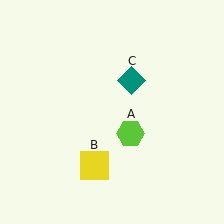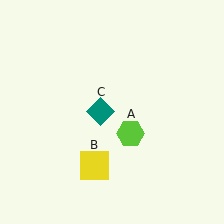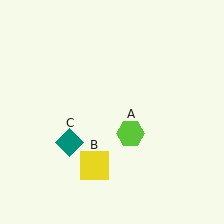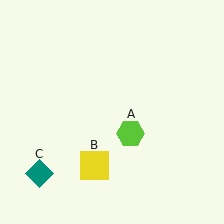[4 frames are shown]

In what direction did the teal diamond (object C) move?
The teal diamond (object C) moved down and to the left.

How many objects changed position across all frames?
1 object changed position: teal diamond (object C).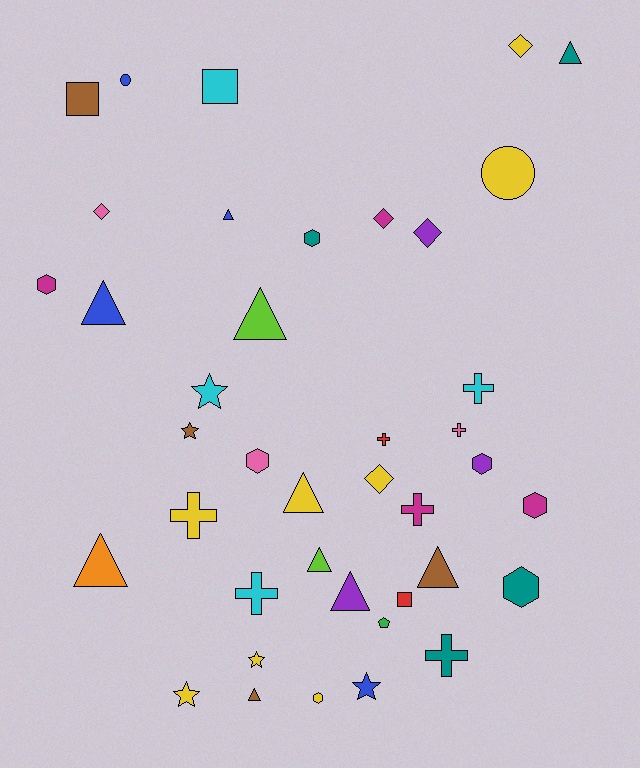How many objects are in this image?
There are 40 objects.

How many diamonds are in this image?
There are 5 diamonds.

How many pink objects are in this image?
There are 3 pink objects.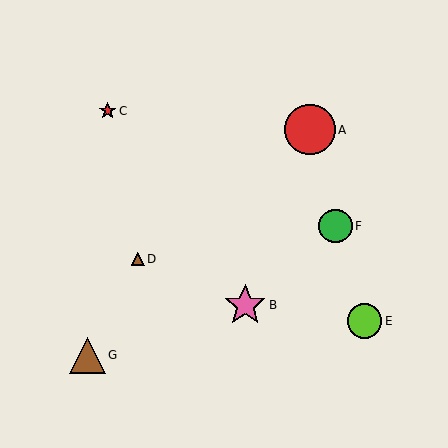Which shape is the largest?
The red circle (labeled A) is the largest.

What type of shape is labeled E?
Shape E is a lime circle.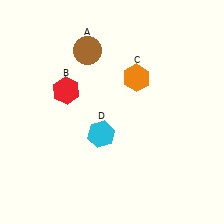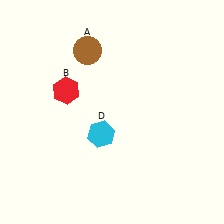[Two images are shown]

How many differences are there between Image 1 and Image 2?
There is 1 difference between the two images.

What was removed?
The orange hexagon (C) was removed in Image 2.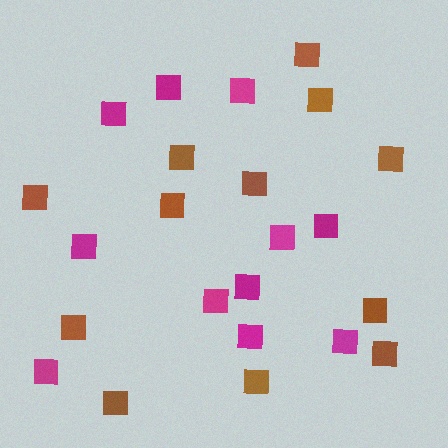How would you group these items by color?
There are 2 groups: one group of magenta squares (11) and one group of brown squares (12).